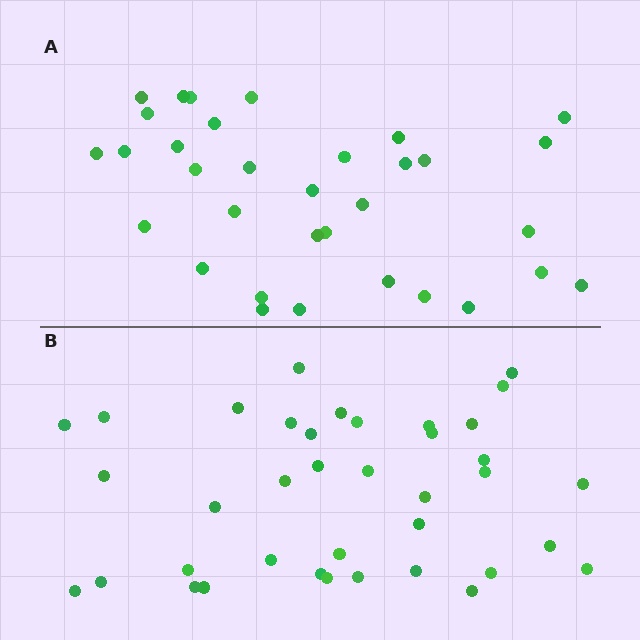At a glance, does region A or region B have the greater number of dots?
Region B (the bottom region) has more dots.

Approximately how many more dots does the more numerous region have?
Region B has about 5 more dots than region A.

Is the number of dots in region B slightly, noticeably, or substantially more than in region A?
Region B has only slightly more — the two regions are fairly close. The ratio is roughly 1.2 to 1.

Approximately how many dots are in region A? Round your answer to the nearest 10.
About 30 dots. (The exact count is 33, which rounds to 30.)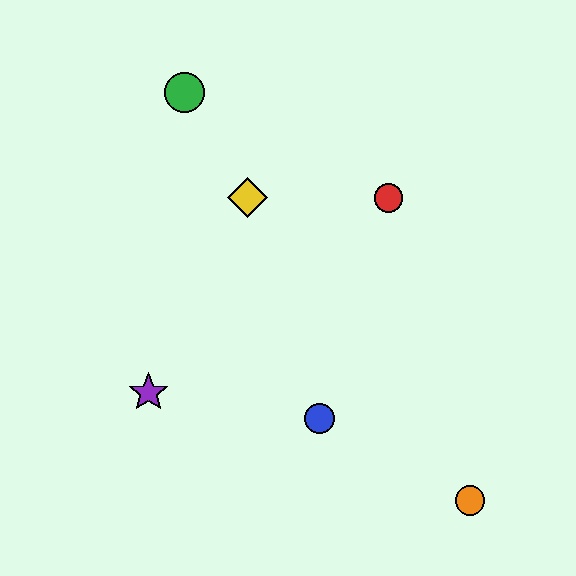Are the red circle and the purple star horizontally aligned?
No, the red circle is at y≈198 and the purple star is at y≈393.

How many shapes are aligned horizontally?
2 shapes (the red circle, the yellow diamond) are aligned horizontally.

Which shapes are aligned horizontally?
The red circle, the yellow diamond are aligned horizontally.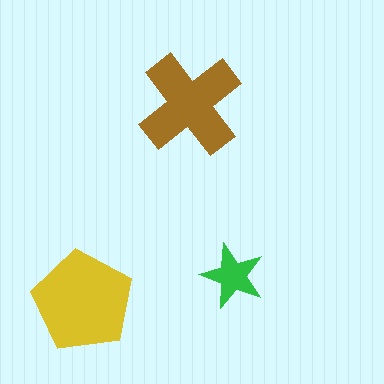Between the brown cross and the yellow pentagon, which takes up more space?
The yellow pentagon.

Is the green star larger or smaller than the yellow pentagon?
Smaller.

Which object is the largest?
The yellow pentagon.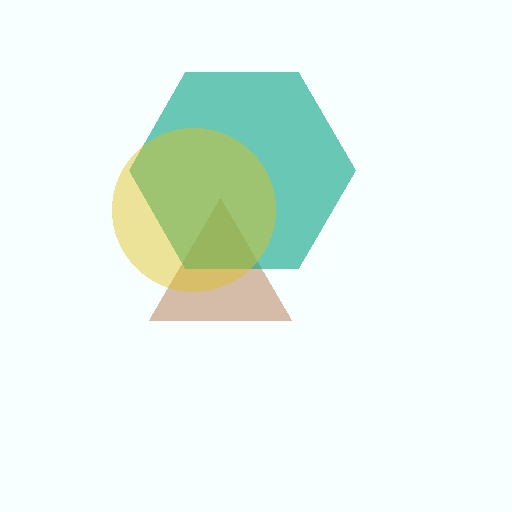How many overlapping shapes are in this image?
There are 3 overlapping shapes in the image.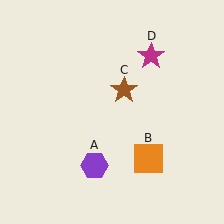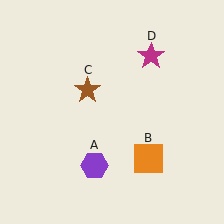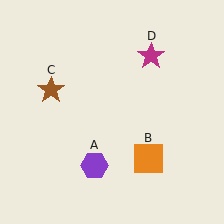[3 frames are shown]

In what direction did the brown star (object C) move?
The brown star (object C) moved left.